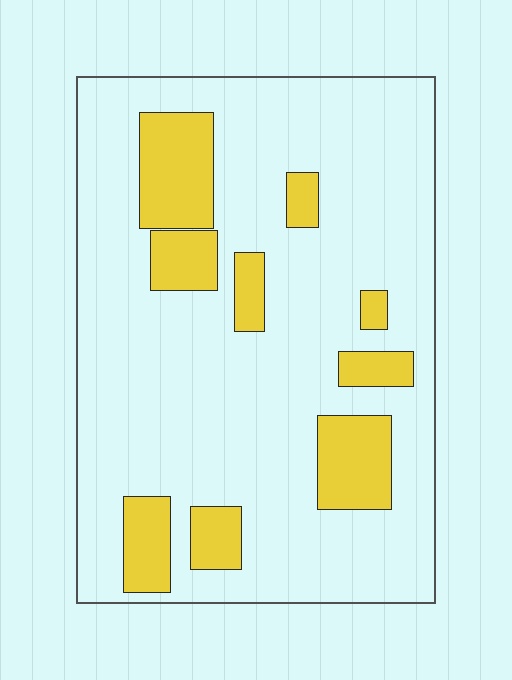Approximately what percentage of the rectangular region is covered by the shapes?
Approximately 20%.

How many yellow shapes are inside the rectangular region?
9.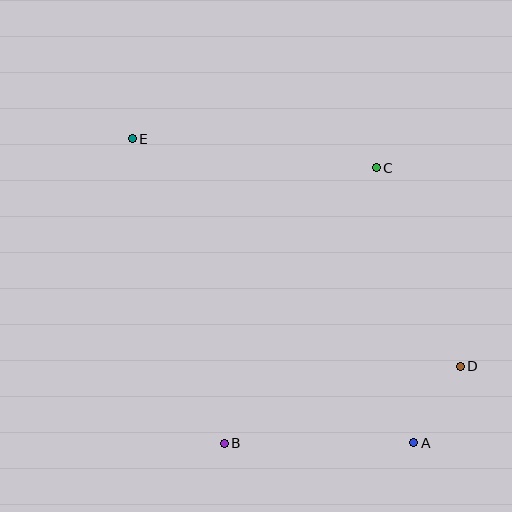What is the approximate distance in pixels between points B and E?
The distance between B and E is approximately 318 pixels.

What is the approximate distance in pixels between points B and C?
The distance between B and C is approximately 314 pixels.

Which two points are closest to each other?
Points A and D are closest to each other.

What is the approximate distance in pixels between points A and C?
The distance between A and C is approximately 278 pixels.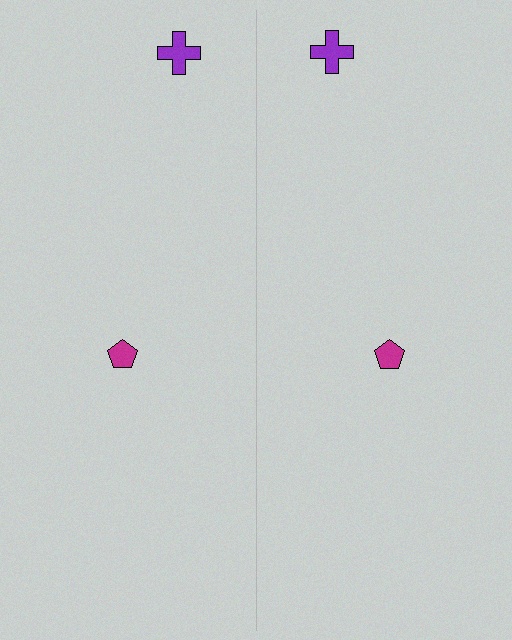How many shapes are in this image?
There are 4 shapes in this image.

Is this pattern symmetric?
Yes, this pattern has bilateral (reflection) symmetry.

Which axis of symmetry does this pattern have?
The pattern has a vertical axis of symmetry running through the center of the image.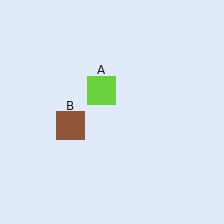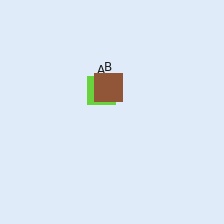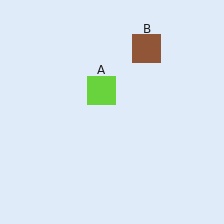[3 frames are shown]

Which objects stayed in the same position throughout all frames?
Lime square (object A) remained stationary.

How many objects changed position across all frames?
1 object changed position: brown square (object B).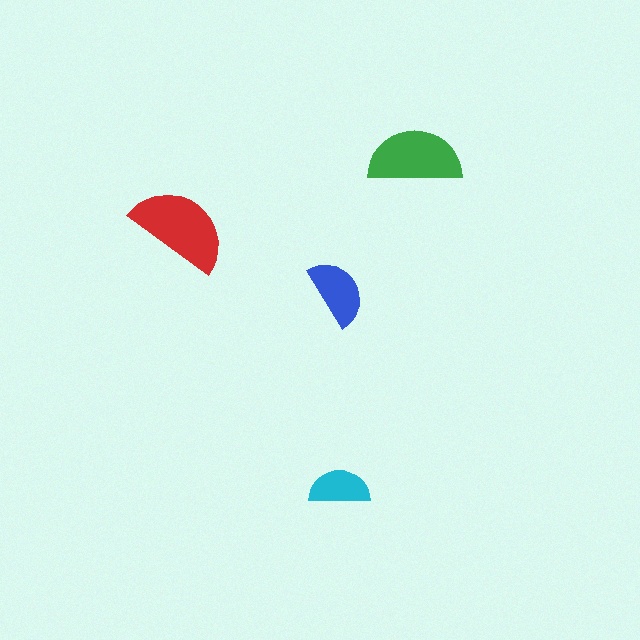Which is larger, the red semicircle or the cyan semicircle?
The red one.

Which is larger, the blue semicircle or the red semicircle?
The red one.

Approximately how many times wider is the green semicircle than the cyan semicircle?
About 1.5 times wider.